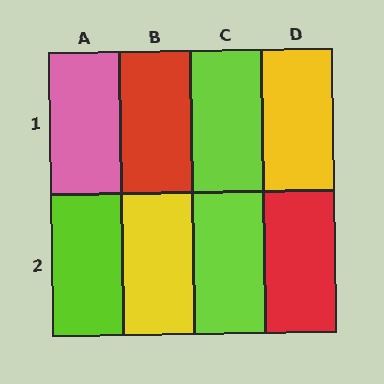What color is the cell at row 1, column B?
Red.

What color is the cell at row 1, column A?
Pink.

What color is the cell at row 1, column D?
Yellow.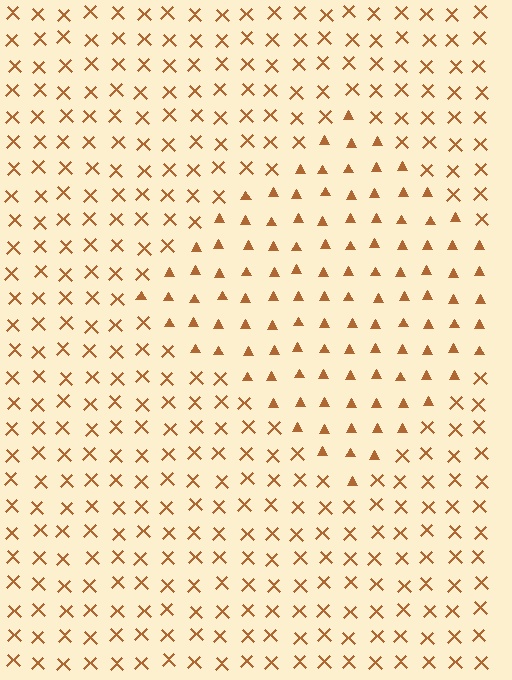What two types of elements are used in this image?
The image uses triangles inside the diamond region and X marks outside it.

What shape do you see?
I see a diamond.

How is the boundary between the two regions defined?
The boundary is defined by a change in element shape: triangles inside vs. X marks outside. All elements share the same color and spacing.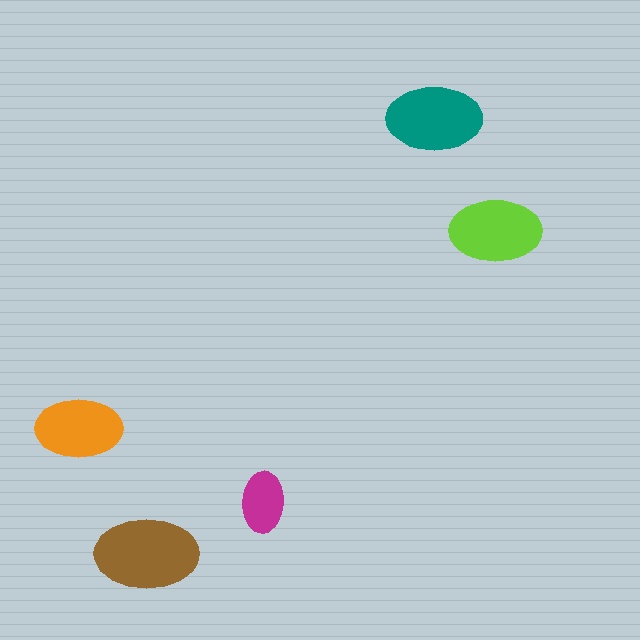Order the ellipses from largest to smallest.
the brown one, the teal one, the lime one, the orange one, the magenta one.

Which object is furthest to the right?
The lime ellipse is rightmost.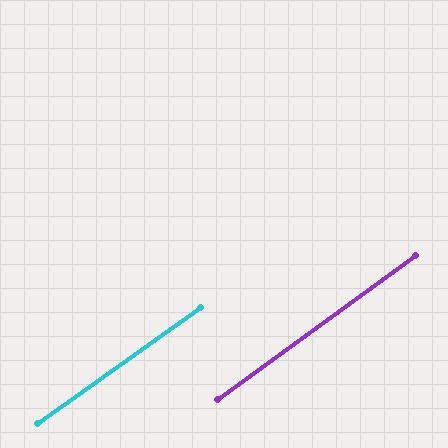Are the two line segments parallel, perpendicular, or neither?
Parallel — their directions differ by only 0.5°.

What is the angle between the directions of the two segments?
Approximately 1 degree.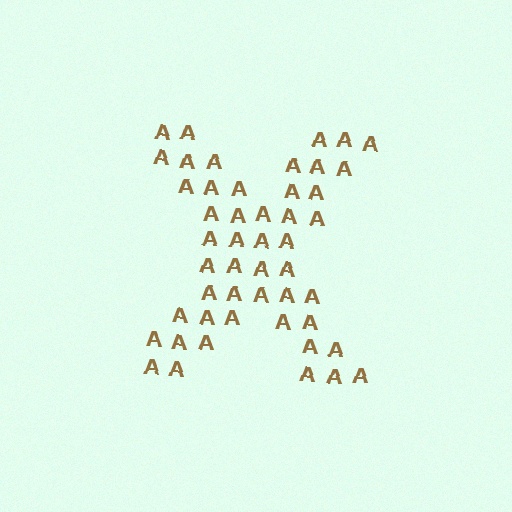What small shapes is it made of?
It is made of small letter A's.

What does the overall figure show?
The overall figure shows the letter X.